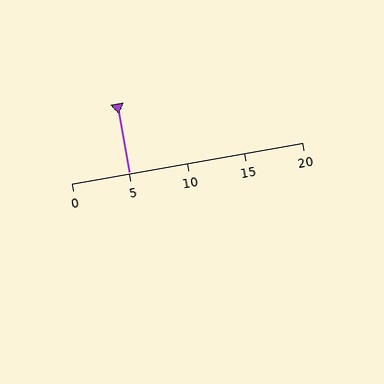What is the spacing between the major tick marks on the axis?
The major ticks are spaced 5 apart.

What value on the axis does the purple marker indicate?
The marker indicates approximately 5.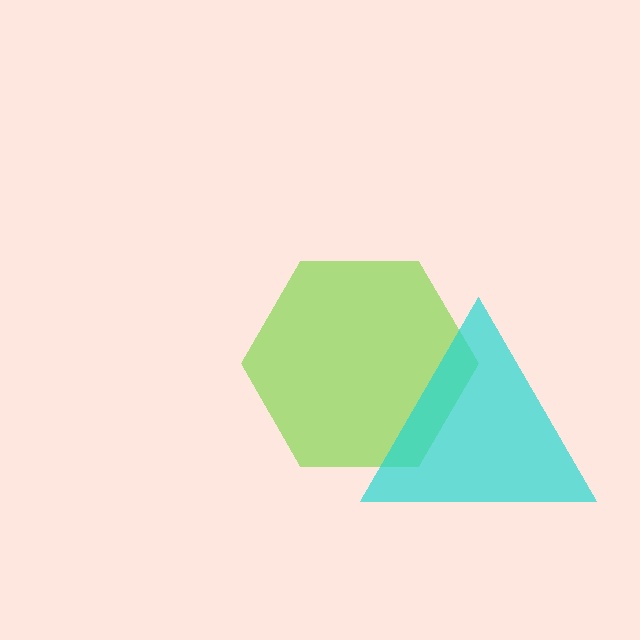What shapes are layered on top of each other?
The layered shapes are: a lime hexagon, a cyan triangle.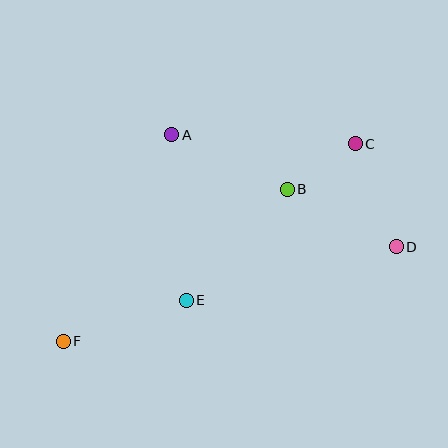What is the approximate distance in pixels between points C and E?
The distance between C and E is approximately 230 pixels.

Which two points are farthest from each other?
Points C and F are farthest from each other.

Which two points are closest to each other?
Points B and C are closest to each other.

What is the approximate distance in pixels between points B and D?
The distance between B and D is approximately 123 pixels.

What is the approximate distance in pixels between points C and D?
The distance between C and D is approximately 110 pixels.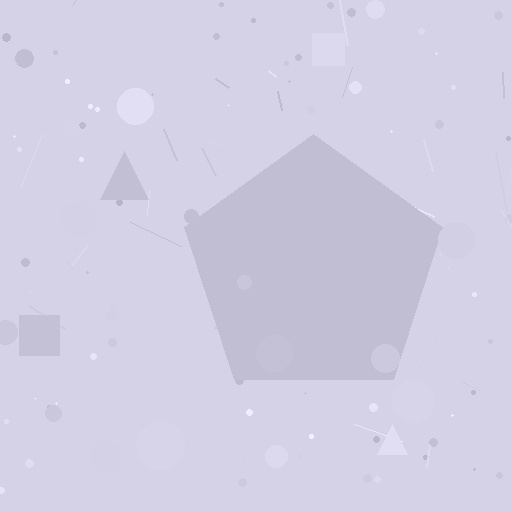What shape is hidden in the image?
A pentagon is hidden in the image.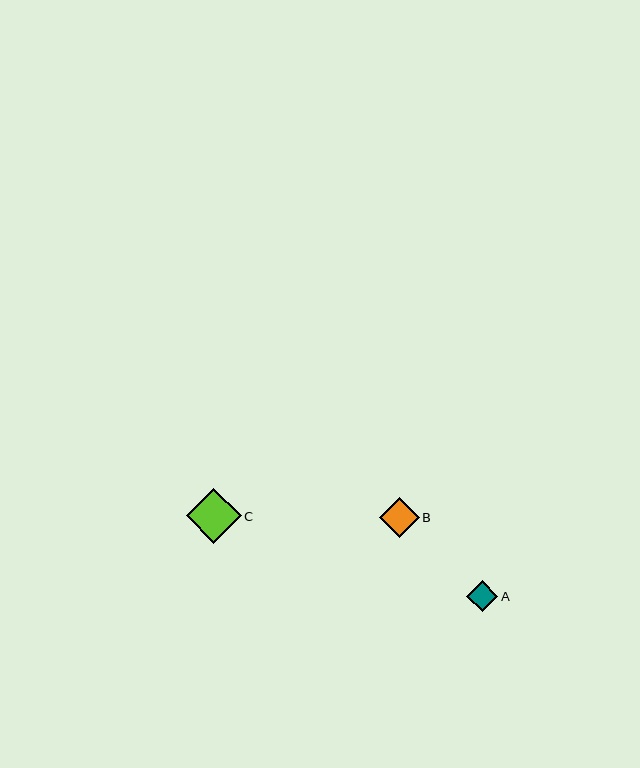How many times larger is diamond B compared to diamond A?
Diamond B is approximately 1.3 times the size of diamond A.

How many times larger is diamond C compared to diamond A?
Diamond C is approximately 1.8 times the size of diamond A.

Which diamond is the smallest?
Diamond A is the smallest with a size of approximately 31 pixels.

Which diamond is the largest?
Diamond C is the largest with a size of approximately 55 pixels.